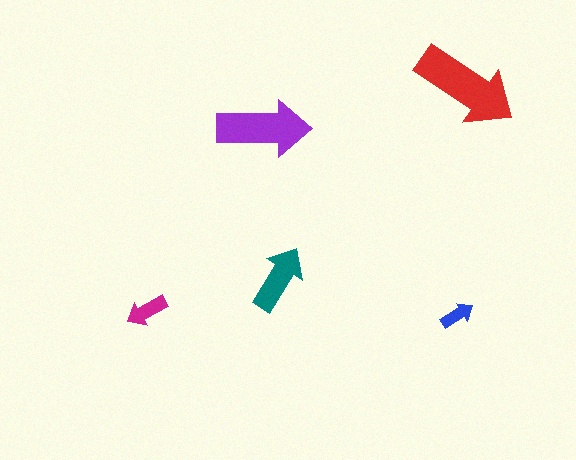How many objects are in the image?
There are 5 objects in the image.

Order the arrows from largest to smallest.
the red one, the purple one, the teal one, the magenta one, the blue one.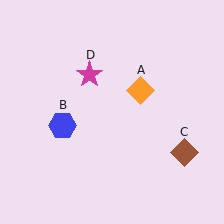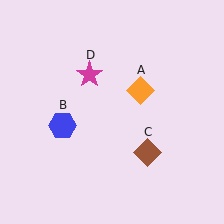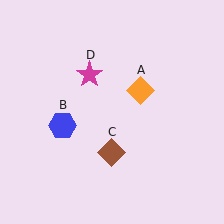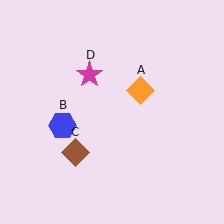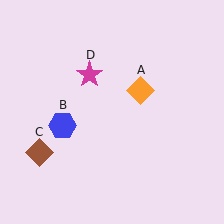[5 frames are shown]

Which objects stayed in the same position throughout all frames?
Orange diamond (object A) and blue hexagon (object B) and magenta star (object D) remained stationary.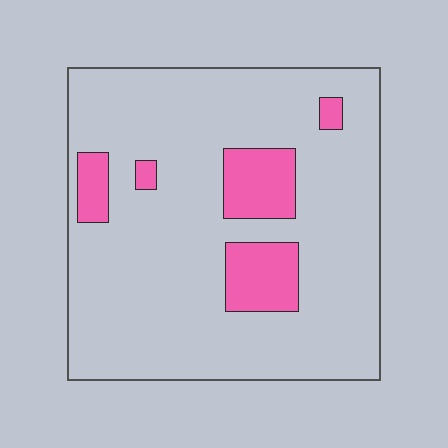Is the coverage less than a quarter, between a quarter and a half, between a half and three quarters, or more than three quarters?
Less than a quarter.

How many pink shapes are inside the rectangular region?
5.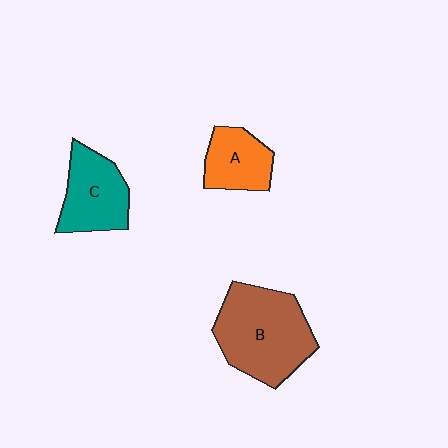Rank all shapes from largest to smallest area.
From largest to smallest: B (brown), C (teal), A (orange).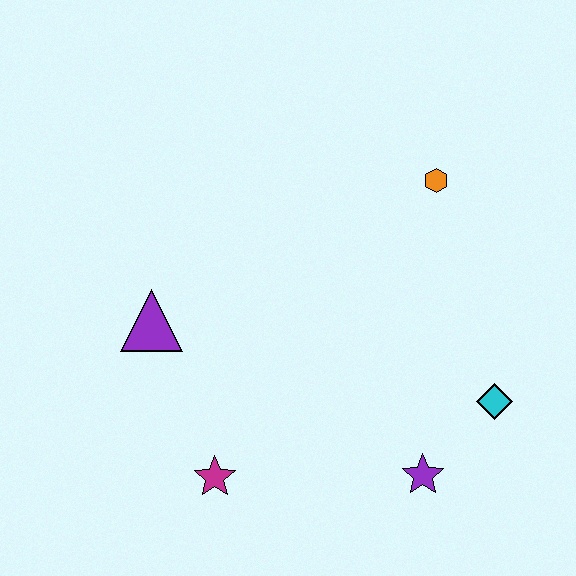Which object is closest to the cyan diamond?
The purple star is closest to the cyan diamond.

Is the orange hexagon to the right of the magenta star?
Yes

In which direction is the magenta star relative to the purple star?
The magenta star is to the left of the purple star.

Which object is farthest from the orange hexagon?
The magenta star is farthest from the orange hexagon.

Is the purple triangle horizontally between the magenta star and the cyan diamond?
No